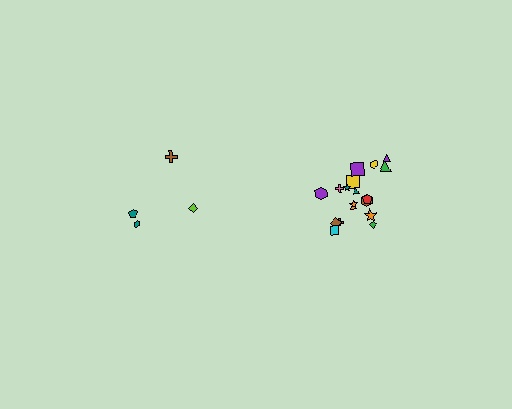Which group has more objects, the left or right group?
The right group.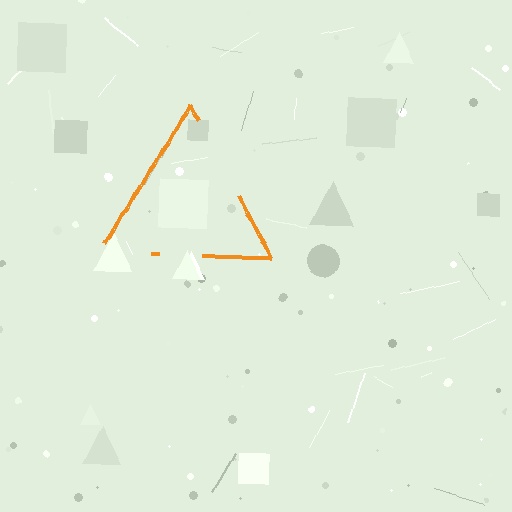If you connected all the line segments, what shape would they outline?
They would outline a triangle.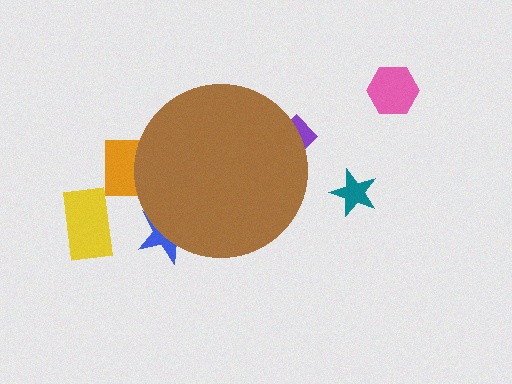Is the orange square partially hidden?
Yes, the orange square is partially hidden behind the brown circle.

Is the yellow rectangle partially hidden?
No, the yellow rectangle is fully visible.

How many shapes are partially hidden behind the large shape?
3 shapes are partially hidden.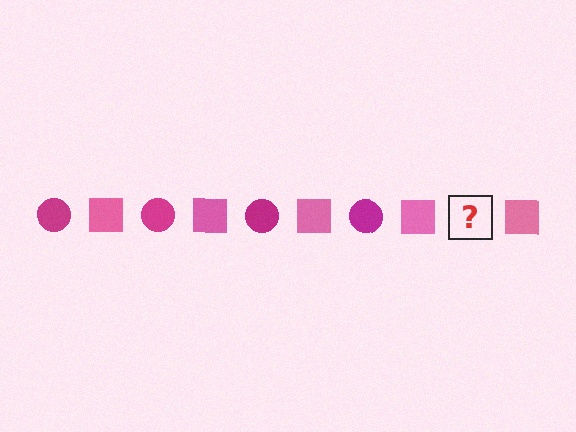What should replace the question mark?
The question mark should be replaced with a magenta circle.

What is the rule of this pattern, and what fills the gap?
The rule is that the pattern alternates between magenta circle and pink square. The gap should be filled with a magenta circle.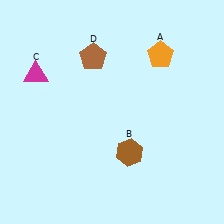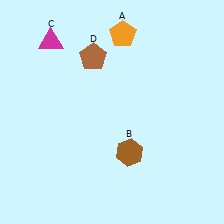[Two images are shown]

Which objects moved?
The objects that moved are: the orange pentagon (A), the magenta triangle (C).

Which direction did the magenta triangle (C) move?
The magenta triangle (C) moved up.